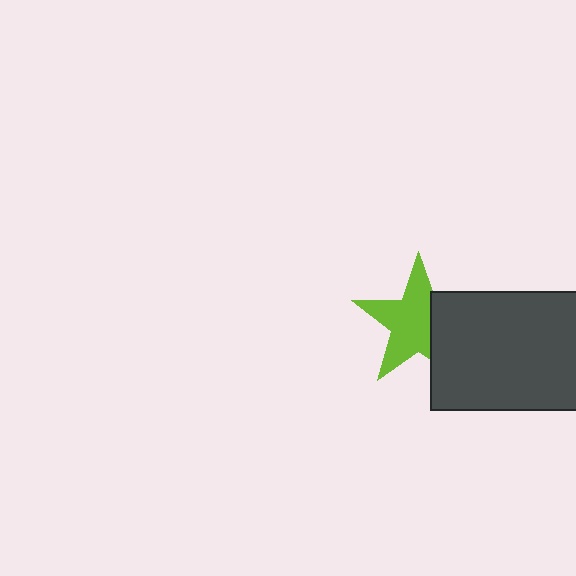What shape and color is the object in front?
The object in front is a dark gray rectangle.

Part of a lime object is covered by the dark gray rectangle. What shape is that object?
It is a star.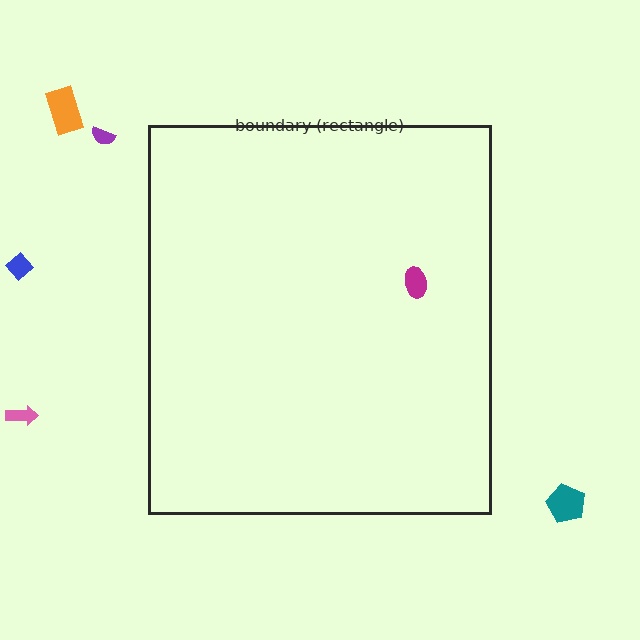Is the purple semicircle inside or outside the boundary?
Outside.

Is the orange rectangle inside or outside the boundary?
Outside.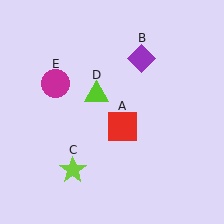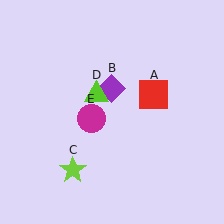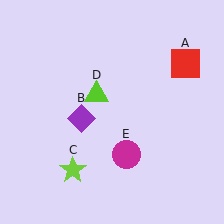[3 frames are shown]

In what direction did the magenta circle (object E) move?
The magenta circle (object E) moved down and to the right.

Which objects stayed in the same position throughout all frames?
Lime star (object C) and lime triangle (object D) remained stationary.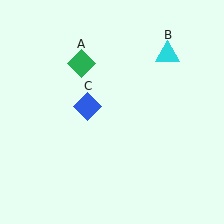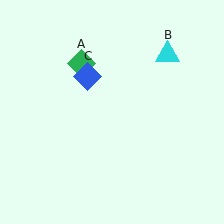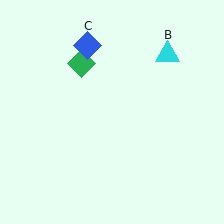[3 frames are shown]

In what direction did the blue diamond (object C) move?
The blue diamond (object C) moved up.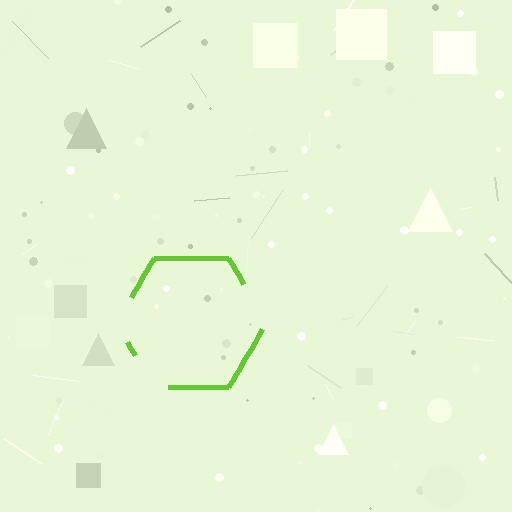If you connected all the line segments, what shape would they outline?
They would outline a hexagon.